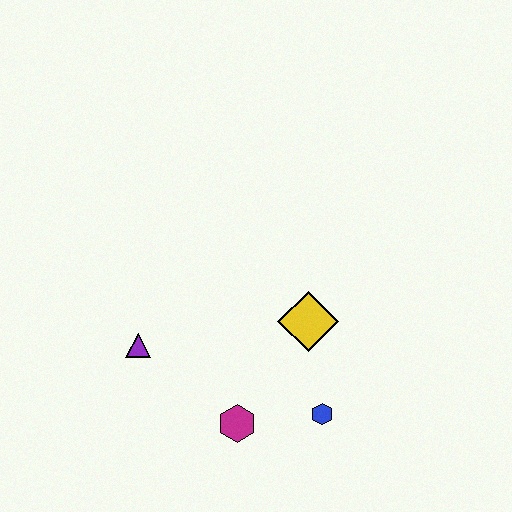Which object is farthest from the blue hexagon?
The purple triangle is farthest from the blue hexagon.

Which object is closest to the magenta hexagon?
The blue hexagon is closest to the magenta hexagon.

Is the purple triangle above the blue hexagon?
Yes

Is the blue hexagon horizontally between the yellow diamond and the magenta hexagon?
No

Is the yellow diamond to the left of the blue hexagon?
Yes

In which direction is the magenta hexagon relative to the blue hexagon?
The magenta hexagon is to the left of the blue hexagon.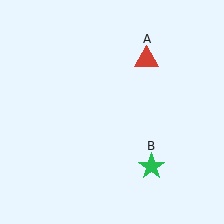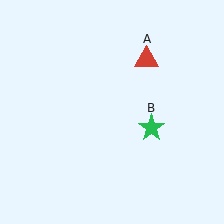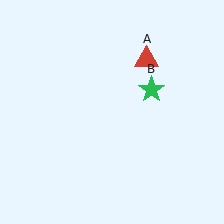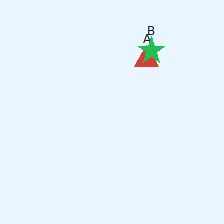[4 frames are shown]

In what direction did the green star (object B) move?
The green star (object B) moved up.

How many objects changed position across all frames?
1 object changed position: green star (object B).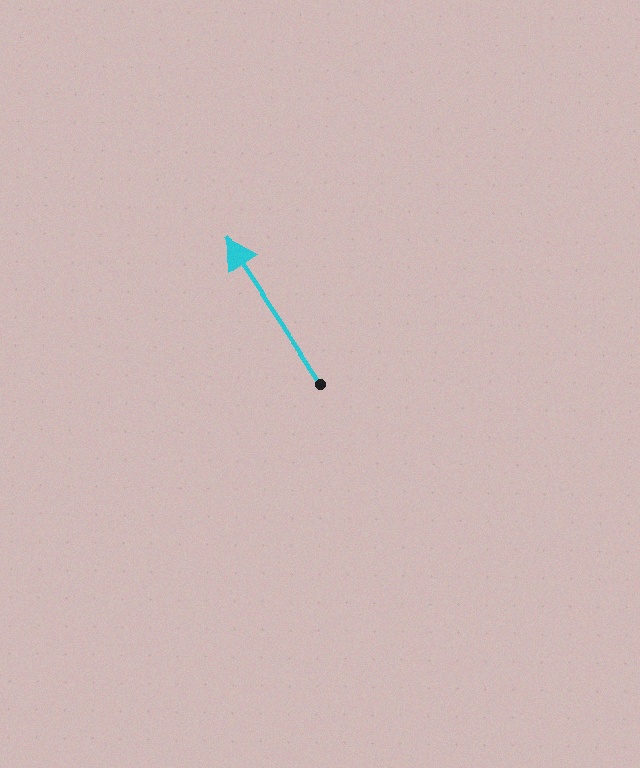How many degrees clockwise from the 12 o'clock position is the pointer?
Approximately 327 degrees.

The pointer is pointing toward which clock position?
Roughly 11 o'clock.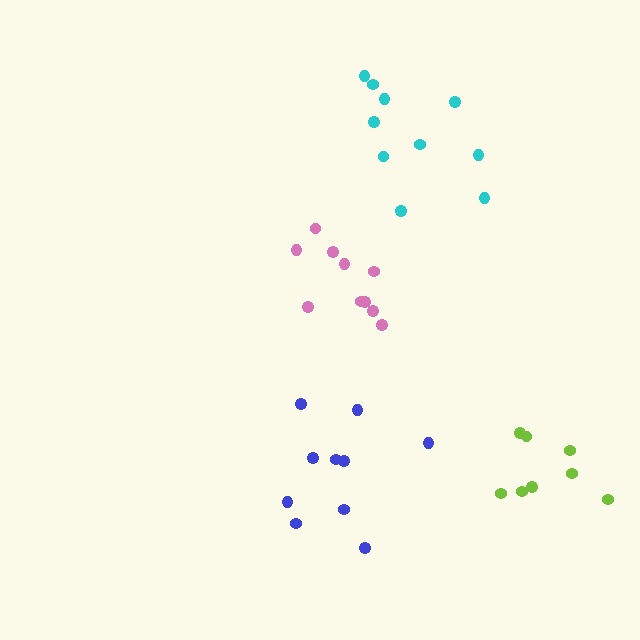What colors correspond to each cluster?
The clusters are colored: pink, cyan, blue, lime.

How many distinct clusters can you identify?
There are 4 distinct clusters.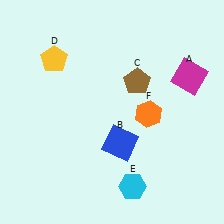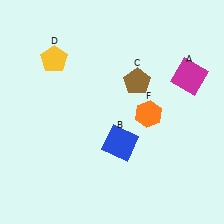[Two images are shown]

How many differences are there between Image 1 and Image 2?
There is 1 difference between the two images.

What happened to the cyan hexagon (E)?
The cyan hexagon (E) was removed in Image 2. It was in the bottom-right area of Image 1.